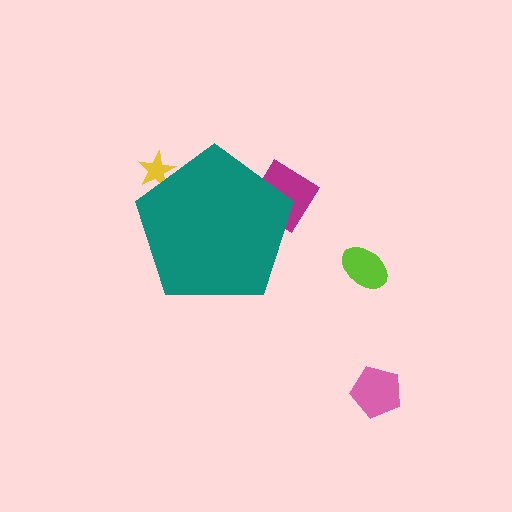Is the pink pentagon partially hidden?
No, the pink pentagon is fully visible.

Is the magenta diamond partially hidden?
Yes, the magenta diamond is partially hidden behind the teal pentagon.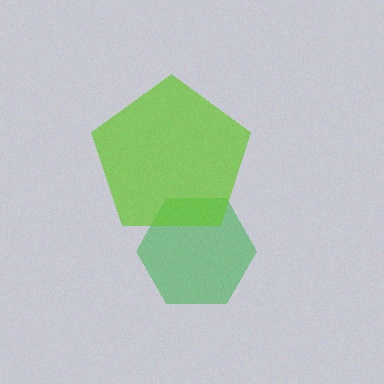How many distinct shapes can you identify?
There are 2 distinct shapes: a green hexagon, a lime pentagon.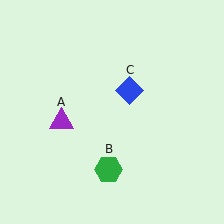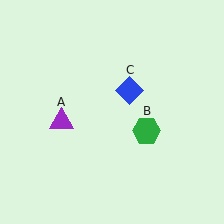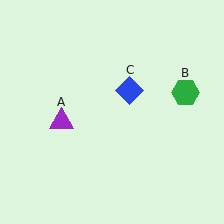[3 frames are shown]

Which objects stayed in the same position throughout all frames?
Purple triangle (object A) and blue diamond (object C) remained stationary.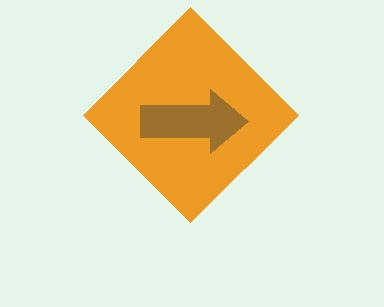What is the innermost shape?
The brown arrow.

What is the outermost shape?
The orange diamond.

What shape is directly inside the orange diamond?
The brown arrow.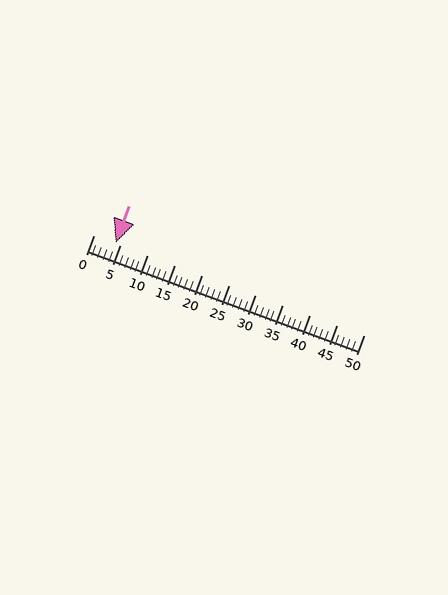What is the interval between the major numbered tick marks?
The major tick marks are spaced 5 units apart.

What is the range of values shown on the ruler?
The ruler shows values from 0 to 50.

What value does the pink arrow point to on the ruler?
The pink arrow points to approximately 4.